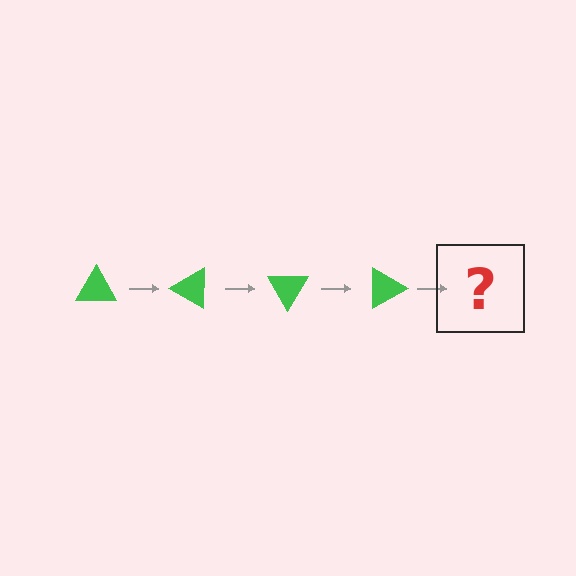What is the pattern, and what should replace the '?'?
The pattern is that the triangle rotates 30 degrees each step. The '?' should be a green triangle rotated 120 degrees.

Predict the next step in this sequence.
The next step is a green triangle rotated 120 degrees.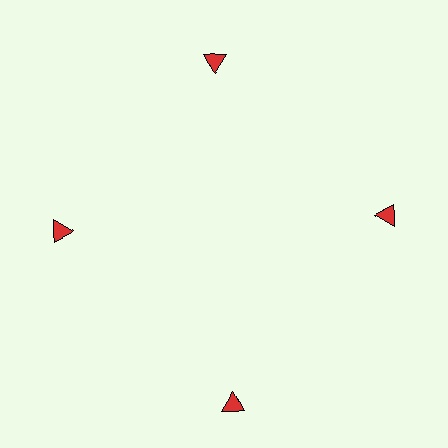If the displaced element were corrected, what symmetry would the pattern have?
It would have 4-fold rotational symmetry — the pattern would map onto itself every 90 degrees.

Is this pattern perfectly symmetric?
No. The 4 red triangles are arranged in a ring, but one element near the 6 o'clock position is pushed outward from the center, breaking the 4-fold rotational symmetry.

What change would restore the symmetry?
The symmetry would be restored by moving it inward, back onto the ring so that all 4 triangles sit at equal angles and equal distance from the center.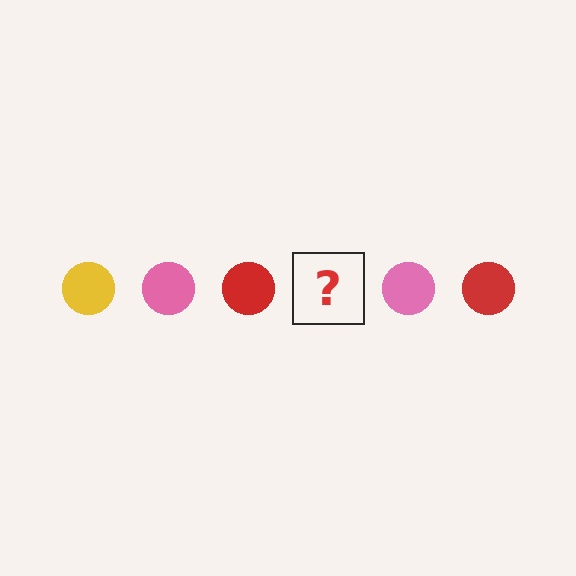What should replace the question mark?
The question mark should be replaced with a yellow circle.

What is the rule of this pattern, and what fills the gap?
The rule is that the pattern cycles through yellow, pink, red circles. The gap should be filled with a yellow circle.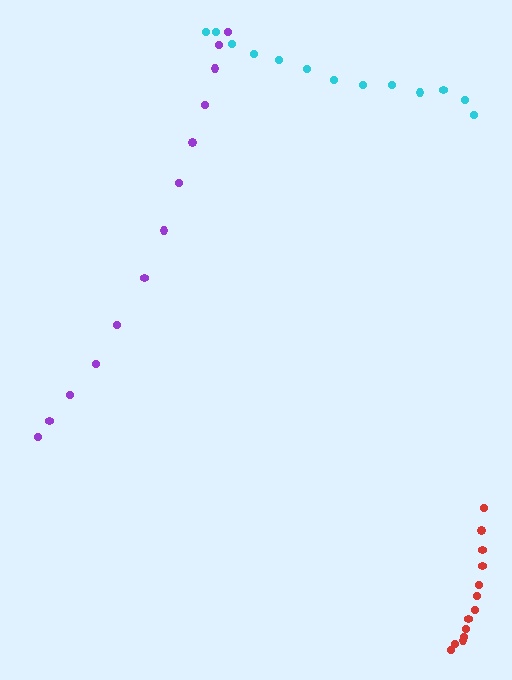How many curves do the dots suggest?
There are 3 distinct paths.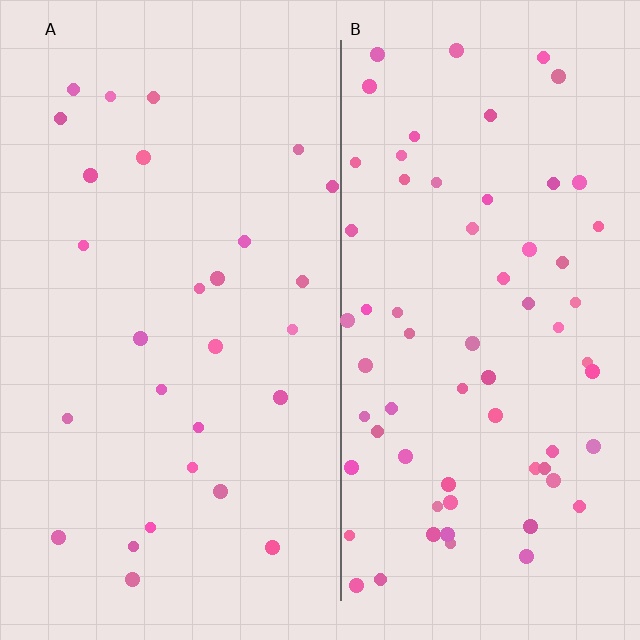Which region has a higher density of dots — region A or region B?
B (the right).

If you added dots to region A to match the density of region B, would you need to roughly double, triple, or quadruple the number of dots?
Approximately double.